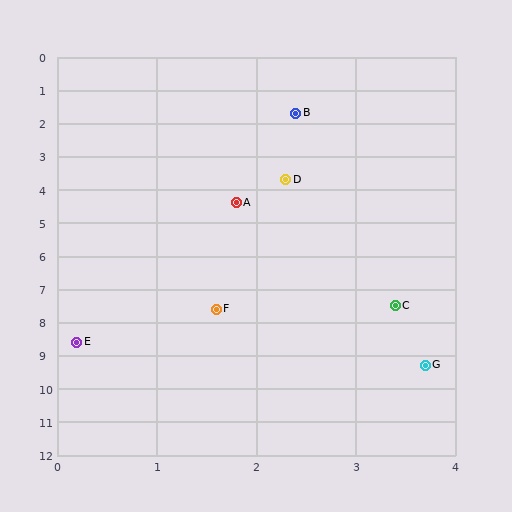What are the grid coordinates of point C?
Point C is at approximately (3.4, 7.5).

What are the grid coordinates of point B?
Point B is at approximately (2.4, 1.7).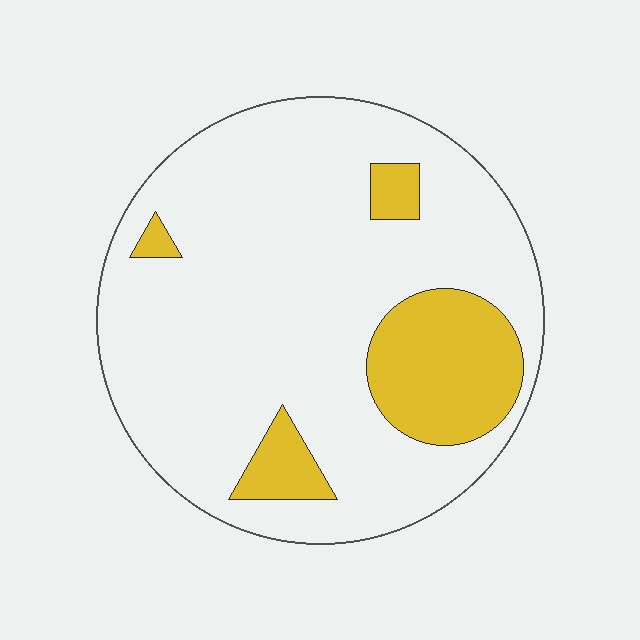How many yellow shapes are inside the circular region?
4.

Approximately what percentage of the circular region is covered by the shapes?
Approximately 20%.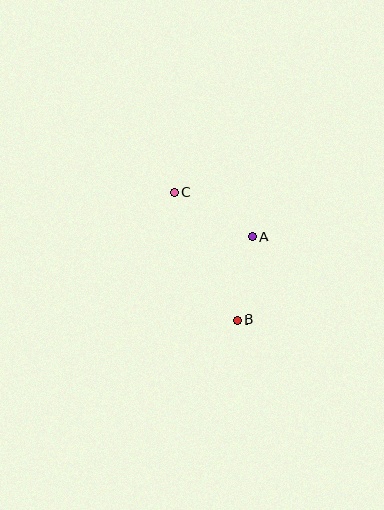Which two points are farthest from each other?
Points B and C are farthest from each other.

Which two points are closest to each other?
Points A and B are closest to each other.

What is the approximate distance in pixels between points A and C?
The distance between A and C is approximately 90 pixels.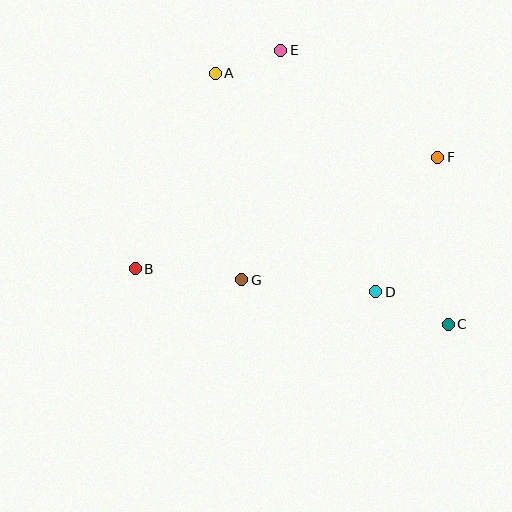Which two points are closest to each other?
Points A and E are closest to each other.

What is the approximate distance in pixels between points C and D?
The distance between C and D is approximately 79 pixels.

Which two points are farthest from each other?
Points A and C are farthest from each other.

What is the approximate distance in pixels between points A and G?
The distance between A and G is approximately 208 pixels.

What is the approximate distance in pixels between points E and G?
The distance between E and G is approximately 233 pixels.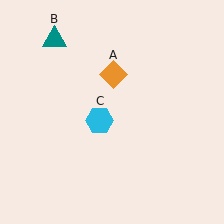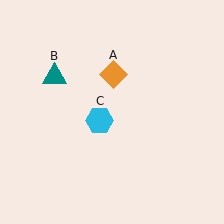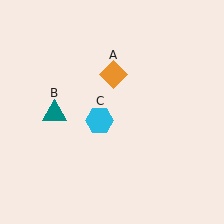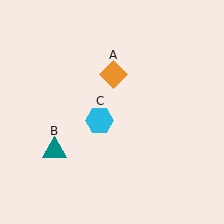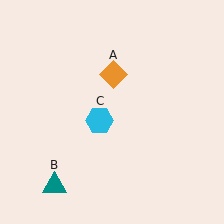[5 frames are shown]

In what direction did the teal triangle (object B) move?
The teal triangle (object B) moved down.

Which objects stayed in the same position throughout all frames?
Orange diamond (object A) and cyan hexagon (object C) remained stationary.